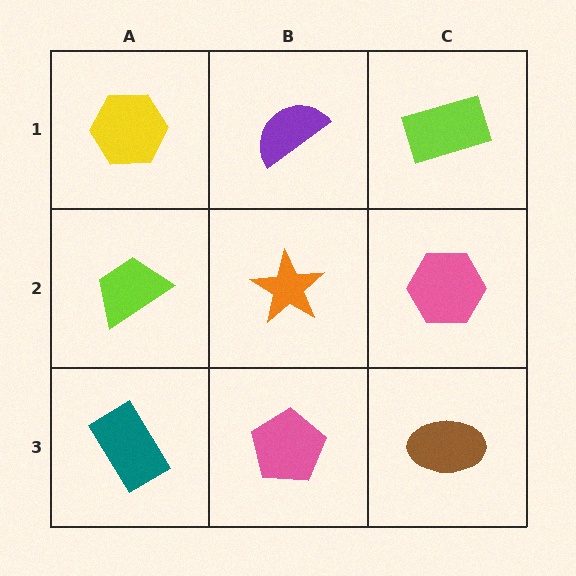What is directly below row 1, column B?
An orange star.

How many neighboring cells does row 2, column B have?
4.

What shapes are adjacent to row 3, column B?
An orange star (row 2, column B), a teal rectangle (row 3, column A), a brown ellipse (row 3, column C).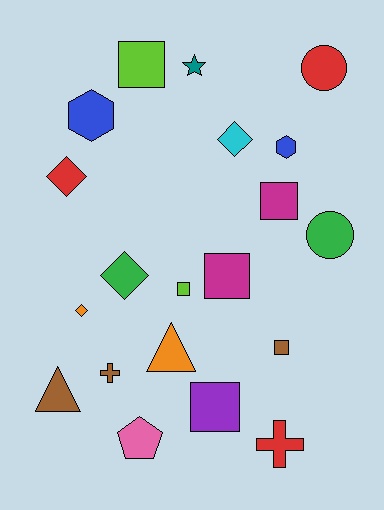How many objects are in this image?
There are 20 objects.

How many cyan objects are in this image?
There is 1 cyan object.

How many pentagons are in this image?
There is 1 pentagon.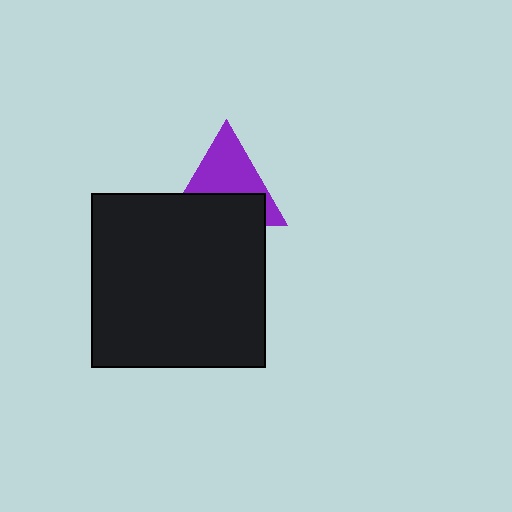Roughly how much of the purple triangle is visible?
About half of it is visible (roughly 55%).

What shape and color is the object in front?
The object in front is a black square.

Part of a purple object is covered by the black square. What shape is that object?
It is a triangle.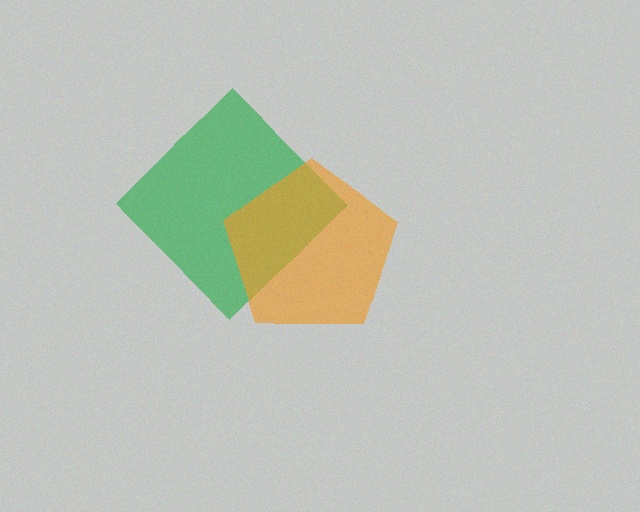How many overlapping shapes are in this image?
There are 2 overlapping shapes in the image.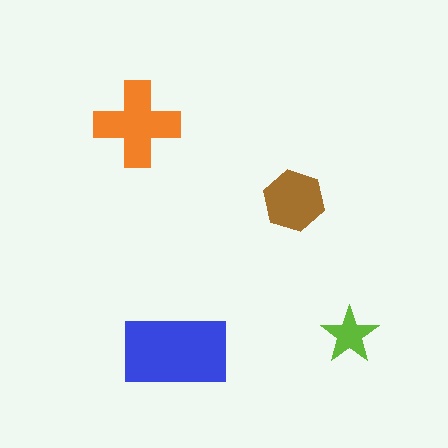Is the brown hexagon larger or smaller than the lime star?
Larger.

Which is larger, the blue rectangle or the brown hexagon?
The blue rectangle.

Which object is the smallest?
The lime star.